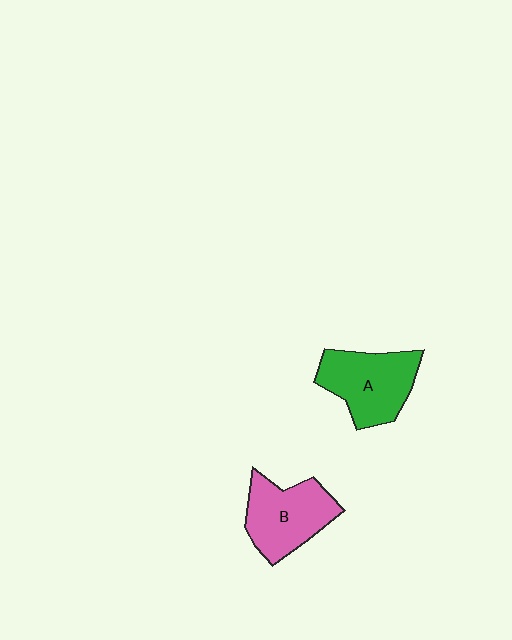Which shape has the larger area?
Shape A (green).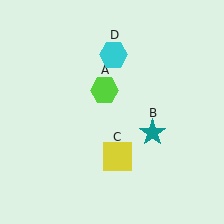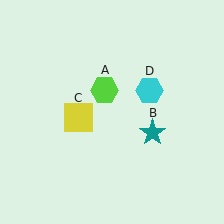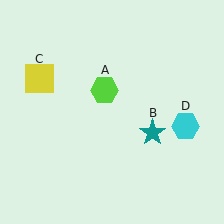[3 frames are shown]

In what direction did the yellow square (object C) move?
The yellow square (object C) moved up and to the left.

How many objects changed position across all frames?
2 objects changed position: yellow square (object C), cyan hexagon (object D).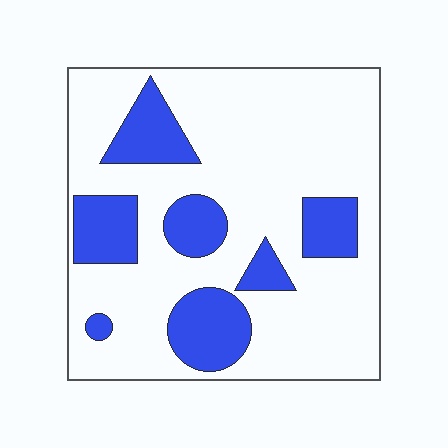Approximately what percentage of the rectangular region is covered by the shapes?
Approximately 25%.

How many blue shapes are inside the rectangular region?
7.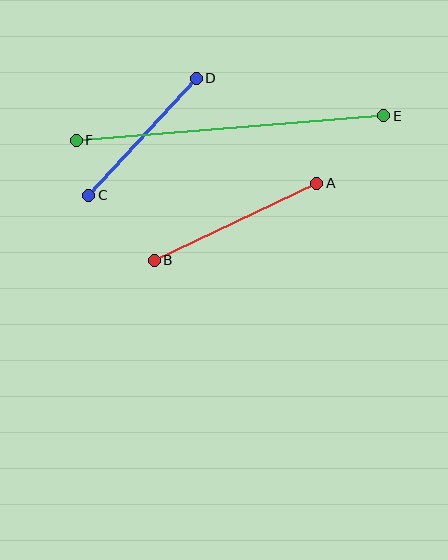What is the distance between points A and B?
The distance is approximately 180 pixels.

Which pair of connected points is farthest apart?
Points E and F are farthest apart.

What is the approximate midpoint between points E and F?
The midpoint is at approximately (230, 128) pixels.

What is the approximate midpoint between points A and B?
The midpoint is at approximately (235, 222) pixels.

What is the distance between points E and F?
The distance is approximately 308 pixels.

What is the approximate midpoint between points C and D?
The midpoint is at approximately (143, 137) pixels.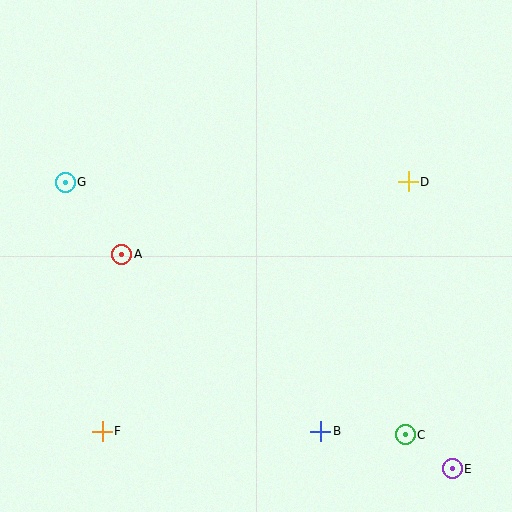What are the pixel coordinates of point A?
Point A is at (122, 254).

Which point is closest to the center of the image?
Point A at (122, 254) is closest to the center.